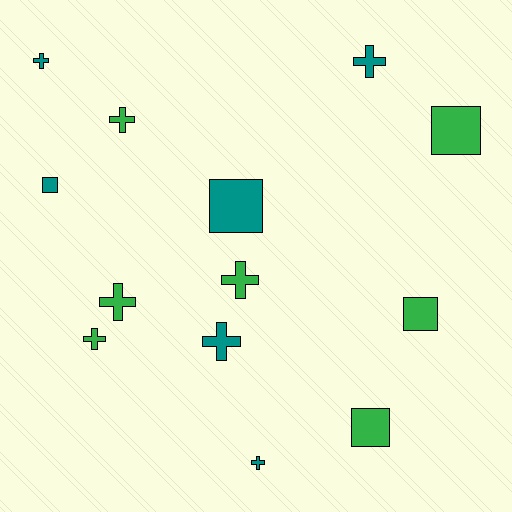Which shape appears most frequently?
Cross, with 8 objects.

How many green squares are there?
There are 3 green squares.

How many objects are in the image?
There are 13 objects.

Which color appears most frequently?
Green, with 7 objects.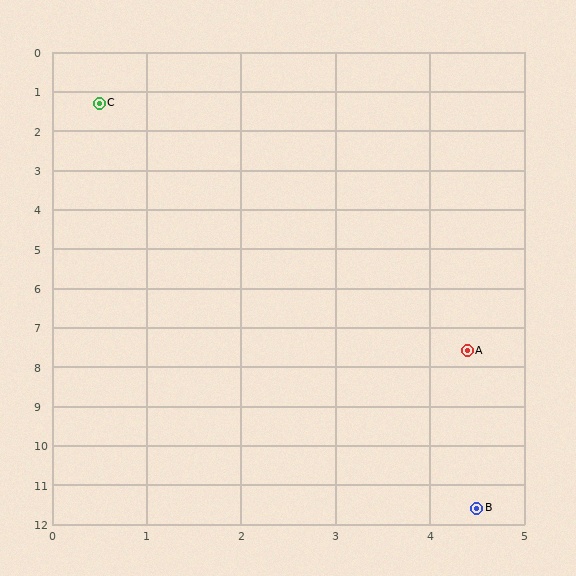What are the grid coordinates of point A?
Point A is at approximately (4.4, 7.6).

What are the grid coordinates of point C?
Point C is at approximately (0.5, 1.3).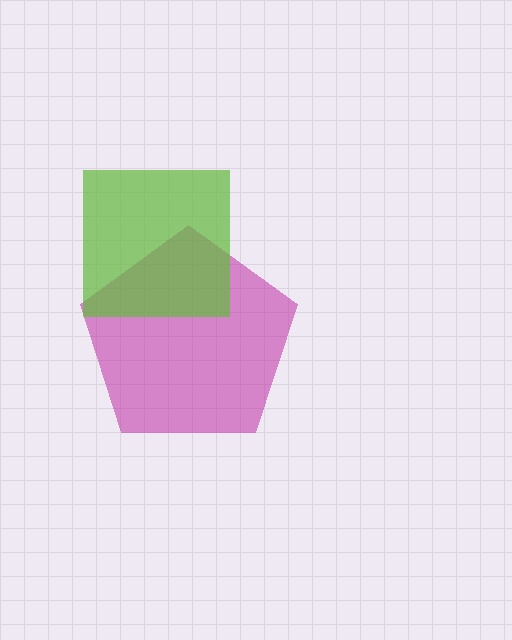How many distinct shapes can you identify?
There are 2 distinct shapes: a magenta pentagon, a lime square.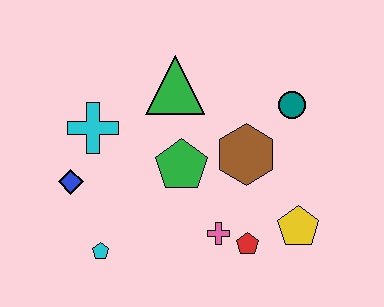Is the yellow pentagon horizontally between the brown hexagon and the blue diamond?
No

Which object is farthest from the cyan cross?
The yellow pentagon is farthest from the cyan cross.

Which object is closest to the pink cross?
The red pentagon is closest to the pink cross.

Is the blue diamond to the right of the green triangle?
No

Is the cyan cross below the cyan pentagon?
No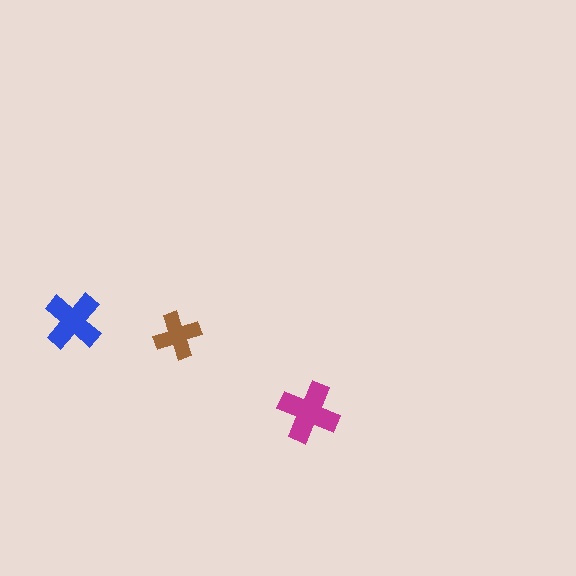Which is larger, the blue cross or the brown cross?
The blue one.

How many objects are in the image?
There are 3 objects in the image.